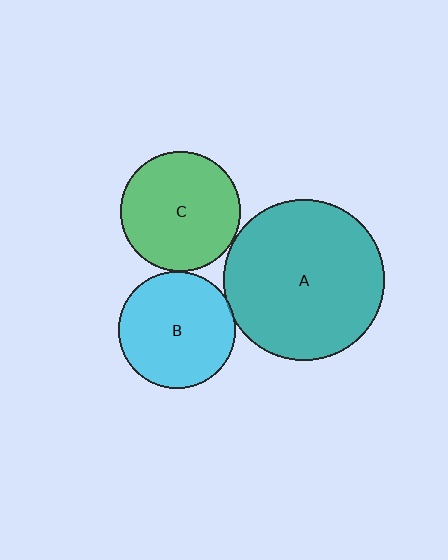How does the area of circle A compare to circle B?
Approximately 1.9 times.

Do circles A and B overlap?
Yes.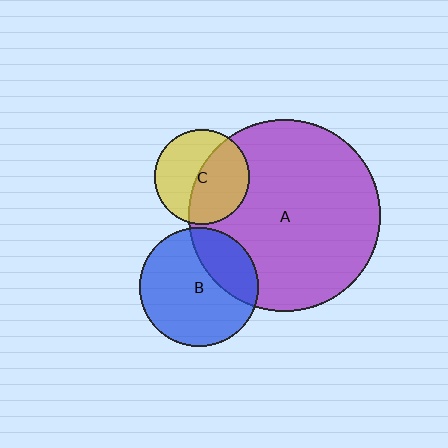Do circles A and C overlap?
Yes.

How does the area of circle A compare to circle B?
Approximately 2.6 times.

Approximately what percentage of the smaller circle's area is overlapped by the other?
Approximately 50%.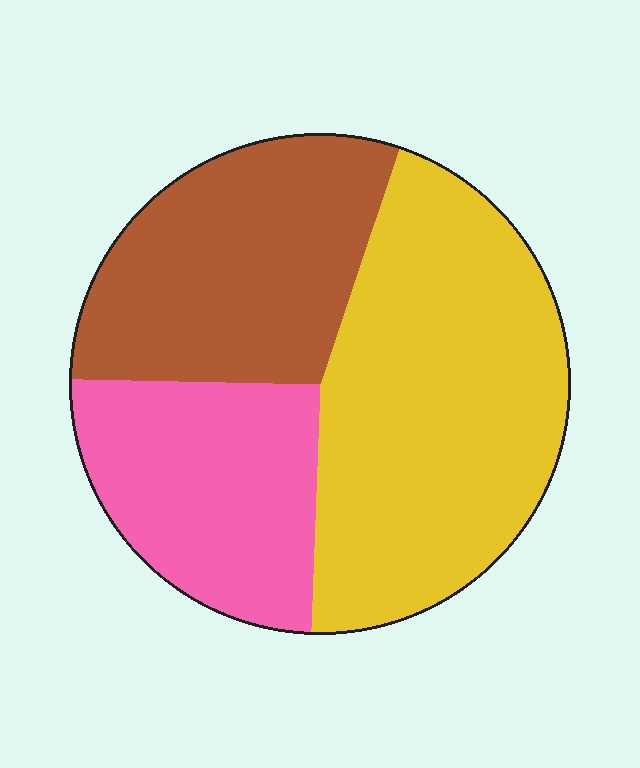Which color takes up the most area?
Yellow, at roughly 45%.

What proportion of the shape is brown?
Brown takes up about one third (1/3) of the shape.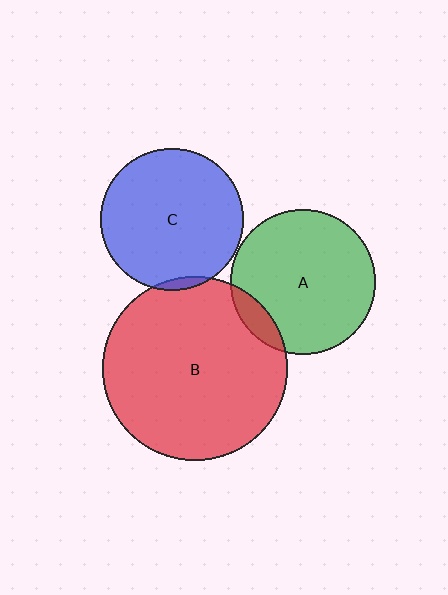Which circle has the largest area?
Circle B (red).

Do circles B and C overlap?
Yes.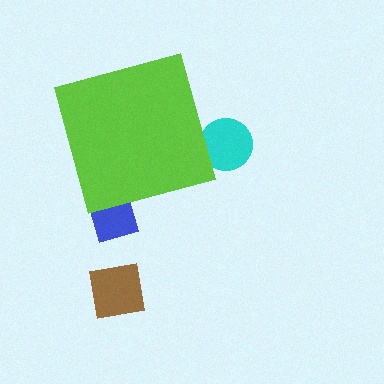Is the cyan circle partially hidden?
Yes, the cyan circle is partially hidden behind the lime diamond.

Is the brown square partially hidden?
No, the brown square is fully visible.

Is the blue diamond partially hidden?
Yes, the blue diamond is partially hidden behind the lime diamond.